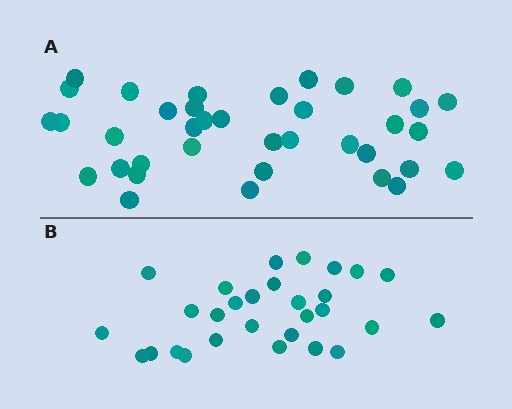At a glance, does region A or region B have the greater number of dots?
Region A (the top region) has more dots.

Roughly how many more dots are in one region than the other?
Region A has roughly 8 or so more dots than region B.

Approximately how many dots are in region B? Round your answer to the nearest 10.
About 30 dots. (The exact count is 29, which rounds to 30.)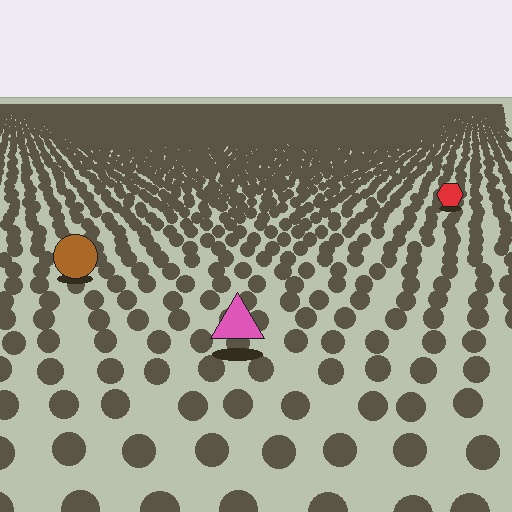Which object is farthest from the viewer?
The red hexagon is farthest from the viewer. It appears smaller and the ground texture around it is denser.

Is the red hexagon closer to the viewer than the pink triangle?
No. The pink triangle is closer — you can tell from the texture gradient: the ground texture is coarser near it.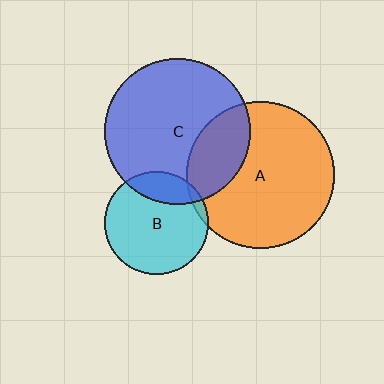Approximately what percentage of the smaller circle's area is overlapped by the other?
Approximately 5%.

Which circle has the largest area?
Circle A (orange).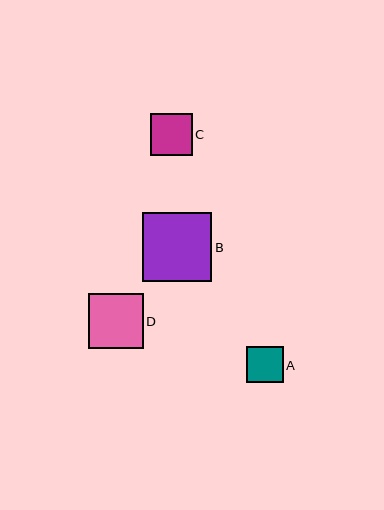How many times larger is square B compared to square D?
Square B is approximately 1.3 times the size of square D.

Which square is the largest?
Square B is the largest with a size of approximately 70 pixels.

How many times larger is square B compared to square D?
Square B is approximately 1.3 times the size of square D.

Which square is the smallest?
Square A is the smallest with a size of approximately 36 pixels.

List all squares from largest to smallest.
From largest to smallest: B, D, C, A.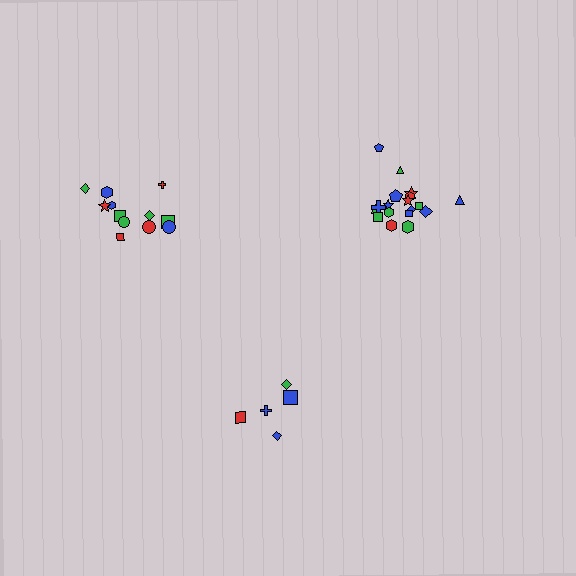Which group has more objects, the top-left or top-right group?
The top-right group.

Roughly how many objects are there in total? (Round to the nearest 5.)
Roughly 35 objects in total.